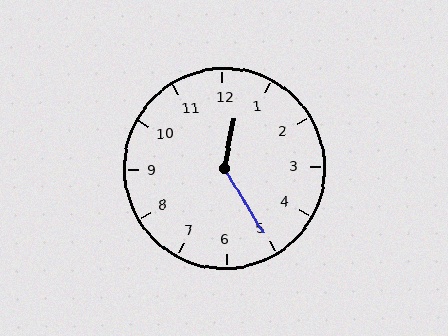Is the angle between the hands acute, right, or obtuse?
It is obtuse.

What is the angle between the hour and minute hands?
Approximately 138 degrees.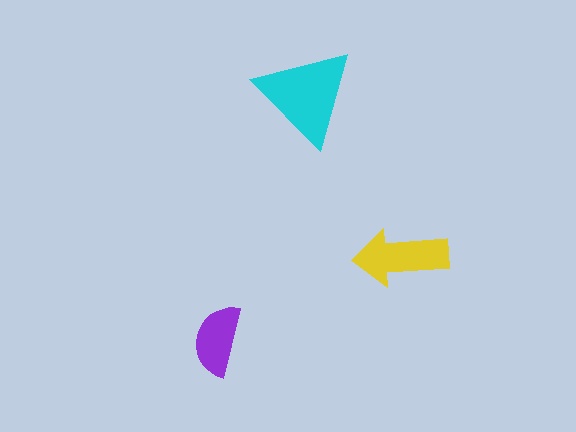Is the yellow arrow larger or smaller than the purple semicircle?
Larger.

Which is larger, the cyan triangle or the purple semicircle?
The cyan triangle.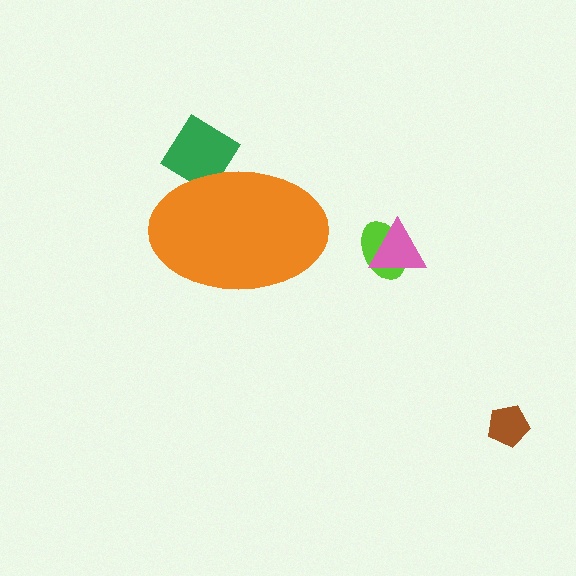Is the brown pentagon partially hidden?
No, the brown pentagon is fully visible.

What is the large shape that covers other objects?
An orange ellipse.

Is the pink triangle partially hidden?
No, the pink triangle is fully visible.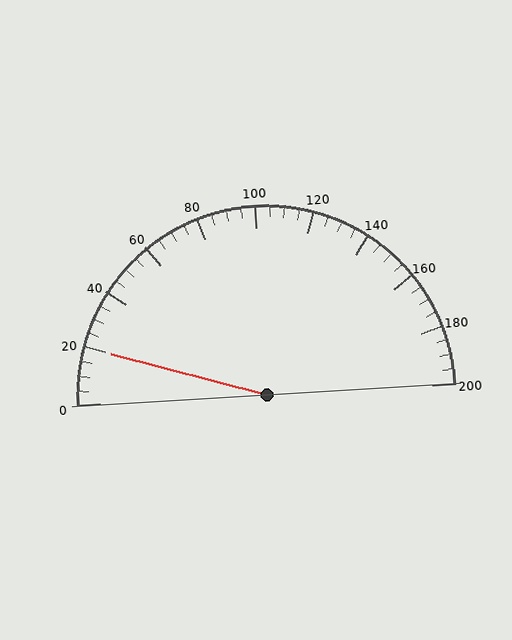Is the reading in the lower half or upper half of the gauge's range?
The reading is in the lower half of the range (0 to 200).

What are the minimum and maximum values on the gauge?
The gauge ranges from 0 to 200.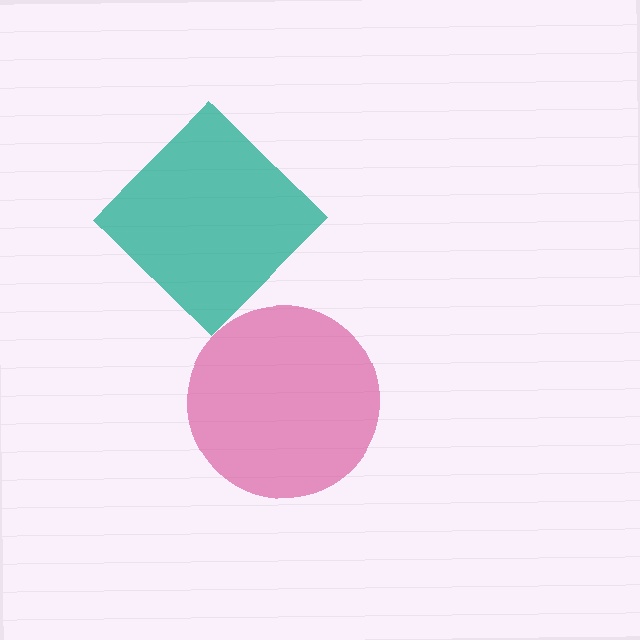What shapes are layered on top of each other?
The layered shapes are: a magenta circle, a teal diamond.